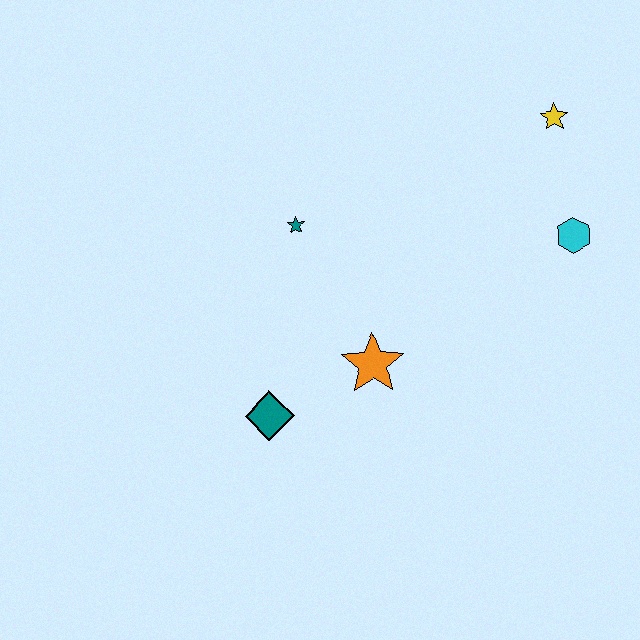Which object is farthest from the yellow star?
The teal diamond is farthest from the yellow star.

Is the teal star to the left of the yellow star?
Yes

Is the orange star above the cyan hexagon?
No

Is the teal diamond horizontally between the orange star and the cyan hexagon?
No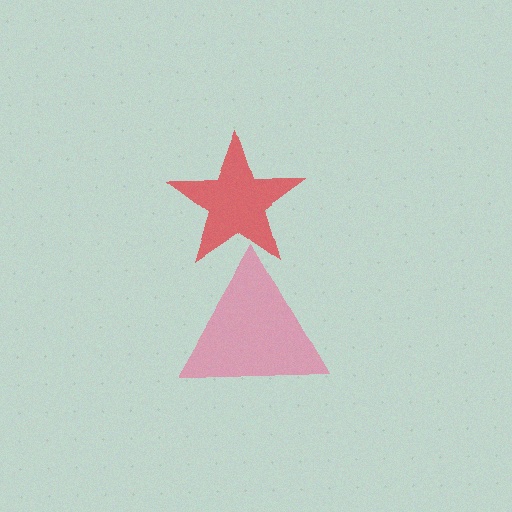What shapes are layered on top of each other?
The layered shapes are: a pink triangle, a red star.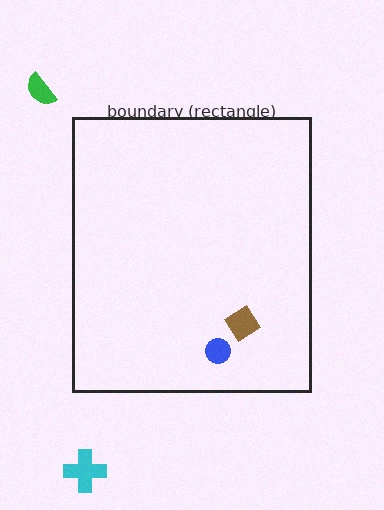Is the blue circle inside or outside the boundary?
Inside.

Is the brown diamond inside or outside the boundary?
Inside.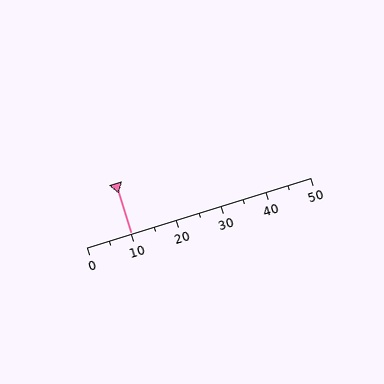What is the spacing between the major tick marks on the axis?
The major ticks are spaced 10 apart.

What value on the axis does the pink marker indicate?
The marker indicates approximately 10.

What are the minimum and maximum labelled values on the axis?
The axis runs from 0 to 50.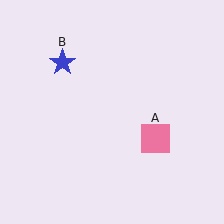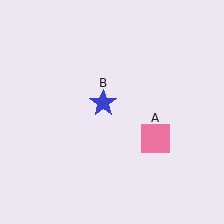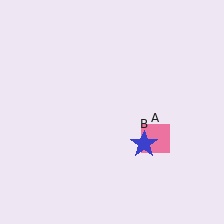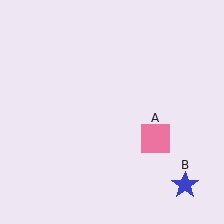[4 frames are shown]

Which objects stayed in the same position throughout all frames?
Pink square (object A) remained stationary.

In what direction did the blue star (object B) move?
The blue star (object B) moved down and to the right.